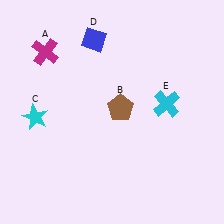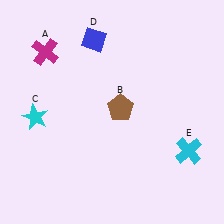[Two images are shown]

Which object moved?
The cyan cross (E) moved down.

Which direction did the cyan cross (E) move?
The cyan cross (E) moved down.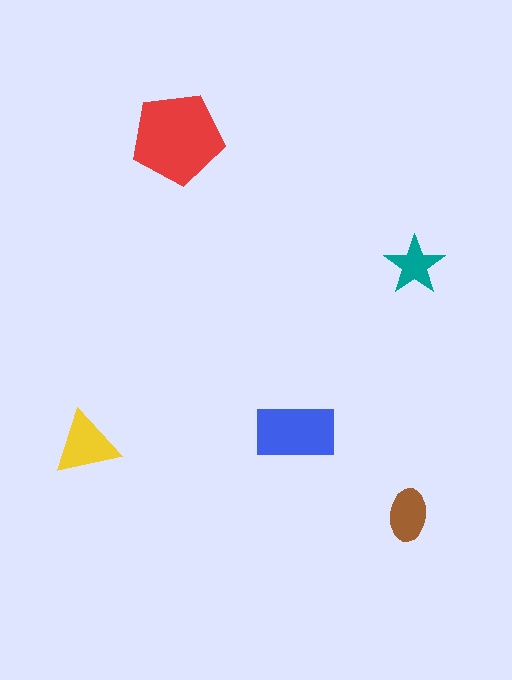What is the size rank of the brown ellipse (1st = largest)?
4th.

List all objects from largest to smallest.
The red pentagon, the blue rectangle, the yellow triangle, the brown ellipse, the teal star.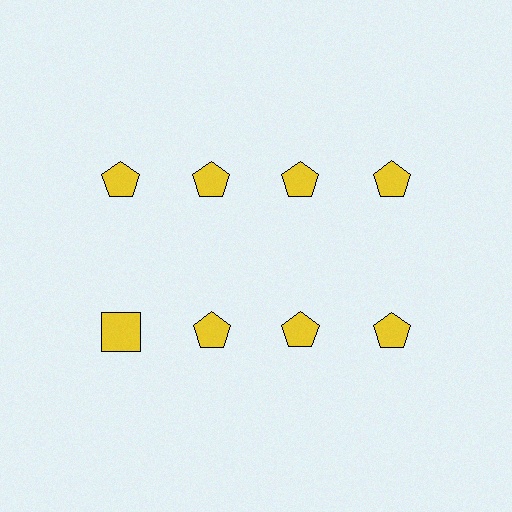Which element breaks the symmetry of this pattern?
The yellow square in the second row, leftmost column breaks the symmetry. All other shapes are yellow pentagons.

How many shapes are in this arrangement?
There are 8 shapes arranged in a grid pattern.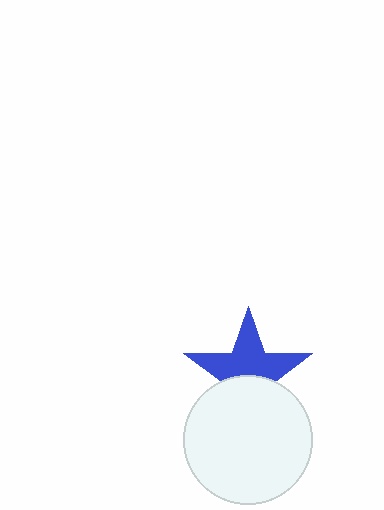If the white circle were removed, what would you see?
You would see the complete blue star.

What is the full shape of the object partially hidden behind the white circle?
The partially hidden object is a blue star.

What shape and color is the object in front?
The object in front is a white circle.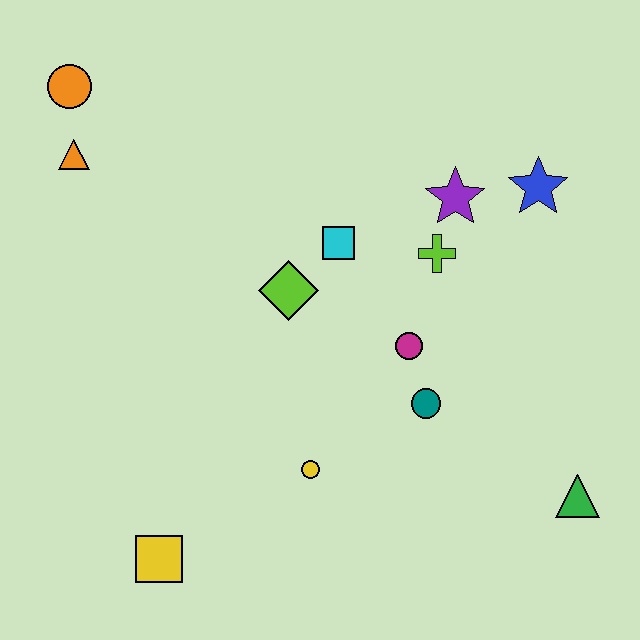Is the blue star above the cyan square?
Yes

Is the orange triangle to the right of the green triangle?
No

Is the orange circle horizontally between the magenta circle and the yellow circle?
No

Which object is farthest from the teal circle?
The orange circle is farthest from the teal circle.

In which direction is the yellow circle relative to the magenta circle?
The yellow circle is below the magenta circle.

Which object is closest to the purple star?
The lime cross is closest to the purple star.